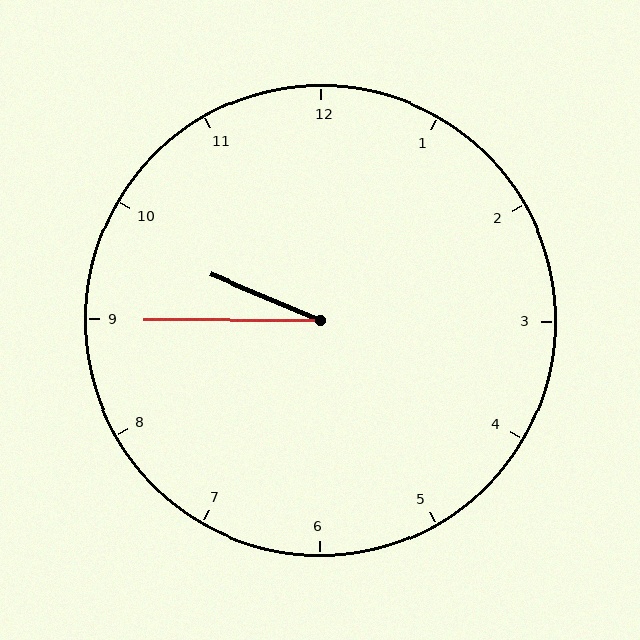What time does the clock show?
9:45.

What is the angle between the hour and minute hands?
Approximately 22 degrees.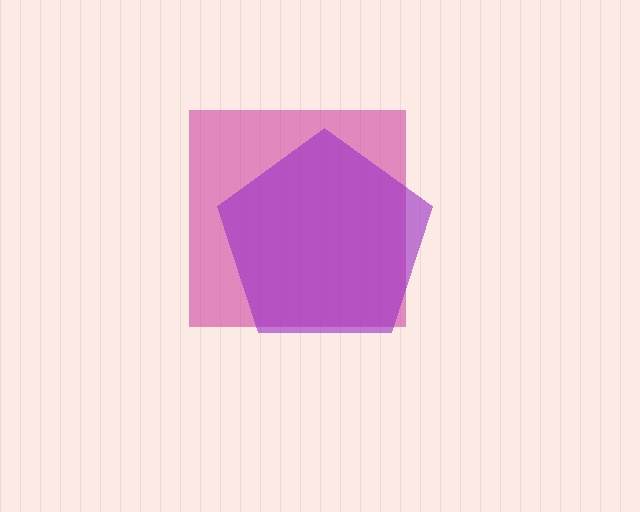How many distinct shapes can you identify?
There are 2 distinct shapes: a magenta square, a purple pentagon.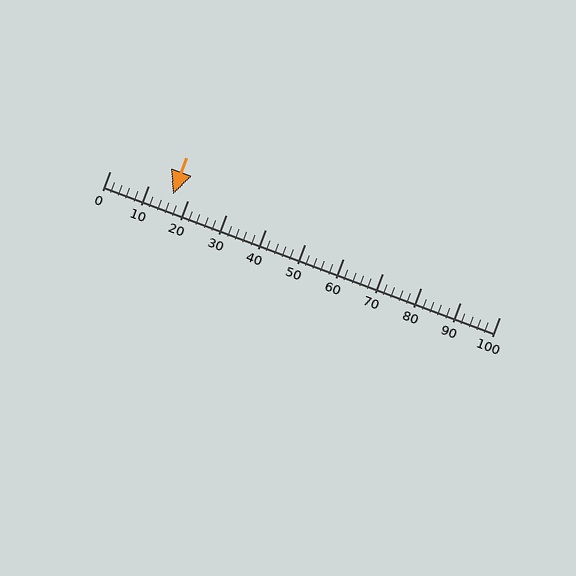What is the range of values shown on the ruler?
The ruler shows values from 0 to 100.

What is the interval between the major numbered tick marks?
The major tick marks are spaced 10 units apart.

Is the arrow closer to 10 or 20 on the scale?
The arrow is closer to 20.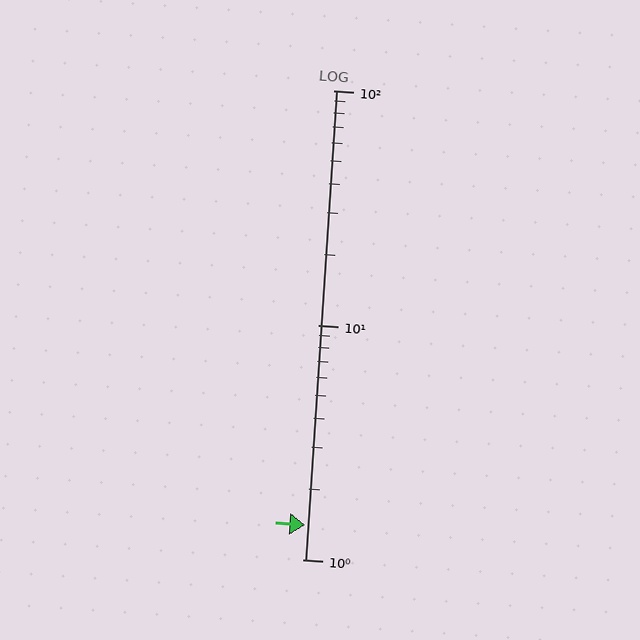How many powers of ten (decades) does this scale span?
The scale spans 2 decades, from 1 to 100.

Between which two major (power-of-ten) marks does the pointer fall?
The pointer is between 1 and 10.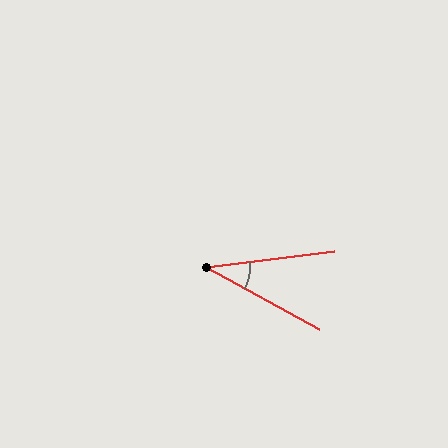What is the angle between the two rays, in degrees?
Approximately 36 degrees.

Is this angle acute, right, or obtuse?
It is acute.